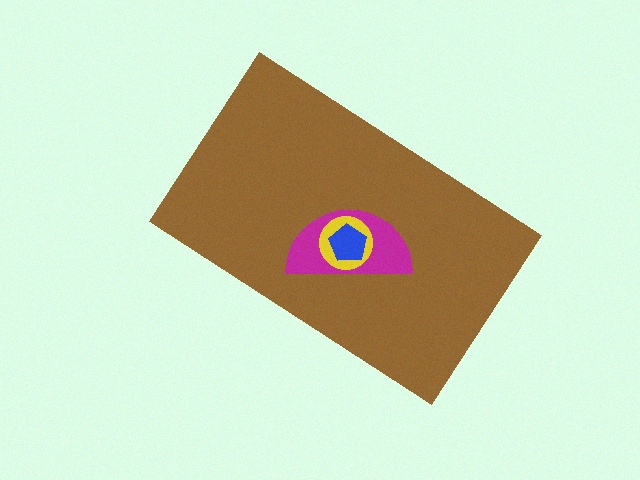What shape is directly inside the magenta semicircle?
The yellow circle.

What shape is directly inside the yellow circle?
The blue pentagon.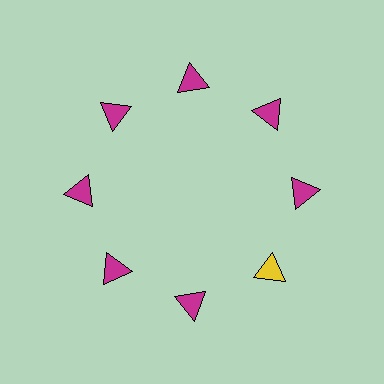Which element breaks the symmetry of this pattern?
The yellow triangle at roughly the 4 o'clock position breaks the symmetry. All other shapes are magenta triangles.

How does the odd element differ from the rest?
It has a different color: yellow instead of magenta.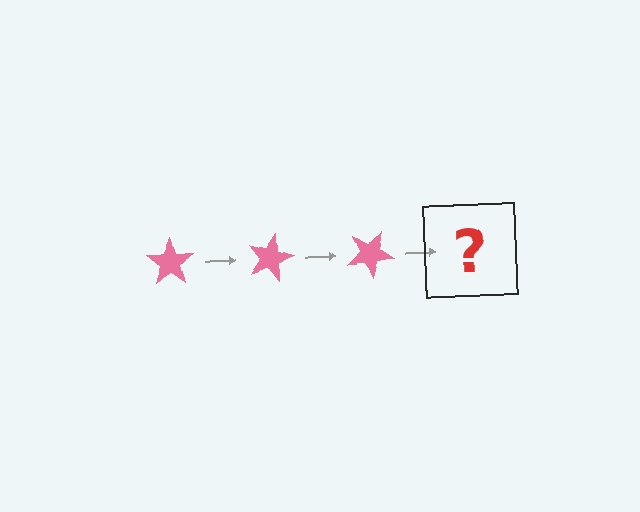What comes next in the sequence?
The next element should be a pink star rotated 45 degrees.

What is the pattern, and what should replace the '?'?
The pattern is that the star rotates 15 degrees each step. The '?' should be a pink star rotated 45 degrees.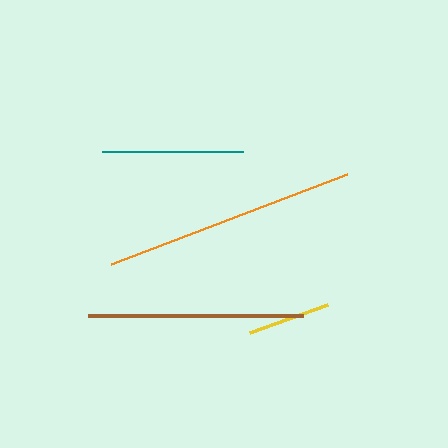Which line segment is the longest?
The orange line is the longest at approximately 252 pixels.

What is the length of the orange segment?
The orange segment is approximately 252 pixels long.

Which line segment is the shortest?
The yellow line is the shortest at approximately 83 pixels.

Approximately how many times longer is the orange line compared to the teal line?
The orange line is approximately 1.8 times the length of the teal line.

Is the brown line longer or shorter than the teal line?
The brown line is longer than the teal line.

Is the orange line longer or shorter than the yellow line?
The orange line is longer than the yellow line.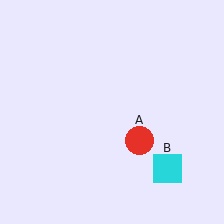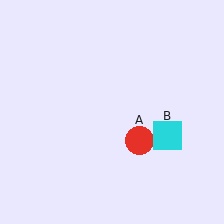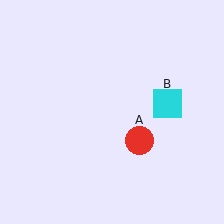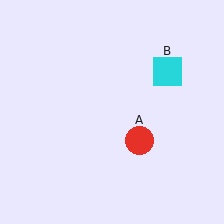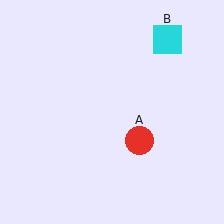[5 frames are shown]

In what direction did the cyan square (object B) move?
The cyan square (object B) moved up.